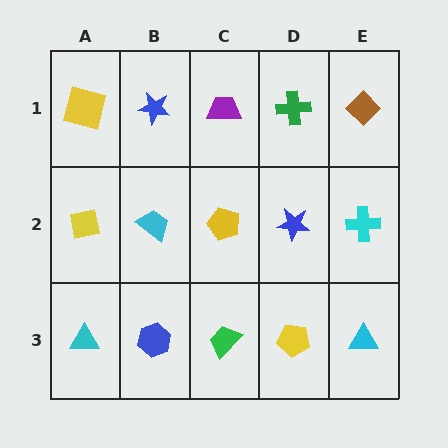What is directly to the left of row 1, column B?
A yellow square.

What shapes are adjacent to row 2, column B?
A blue star (row 1, column B), a blue hexagon (row 3, column B), a yellow square (row 2, column A), a yellow pentagon (row 2, column C).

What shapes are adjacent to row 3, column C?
A yellow pentagon (row 2, column C), a blue hexagon (row 3, column B), a yellow pentagon (row 3, column D).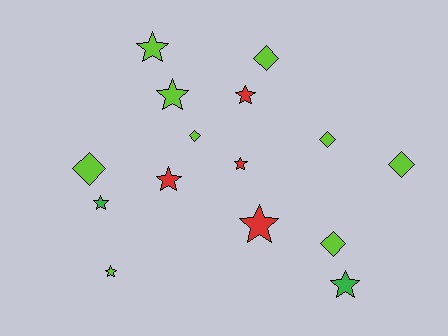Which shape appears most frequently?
Star, with 9 objects.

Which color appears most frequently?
Lime, with 9 objects.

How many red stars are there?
There are 4 red stars.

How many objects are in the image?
There are 15 objects.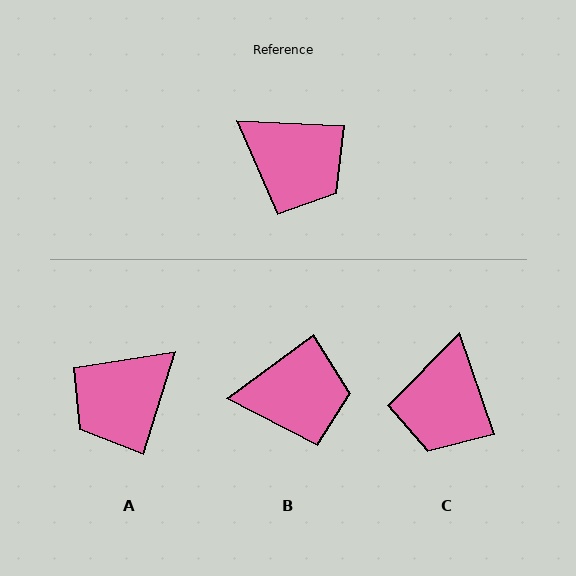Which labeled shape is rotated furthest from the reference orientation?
A, about 104 degrees away.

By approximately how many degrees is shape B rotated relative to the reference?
Approximately 39 degrees counter-clockwise.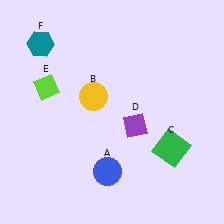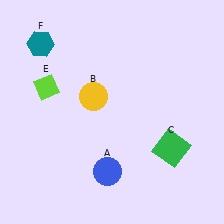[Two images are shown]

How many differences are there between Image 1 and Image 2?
There is 1 difference between the two images.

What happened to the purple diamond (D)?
The purple diamond (D) was removed in Image 2. It was in the bottom-right area of Image 1.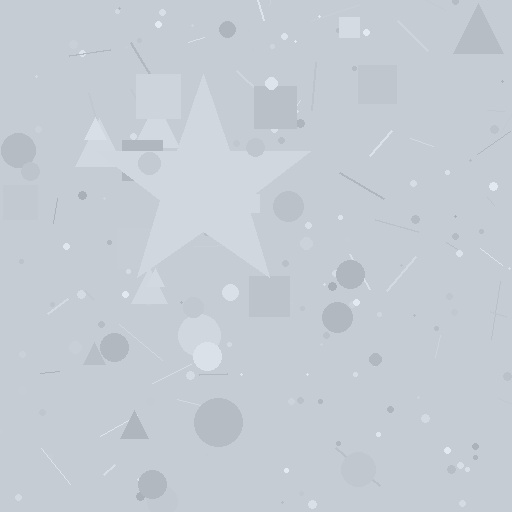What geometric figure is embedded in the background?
A star is embedded in the background.